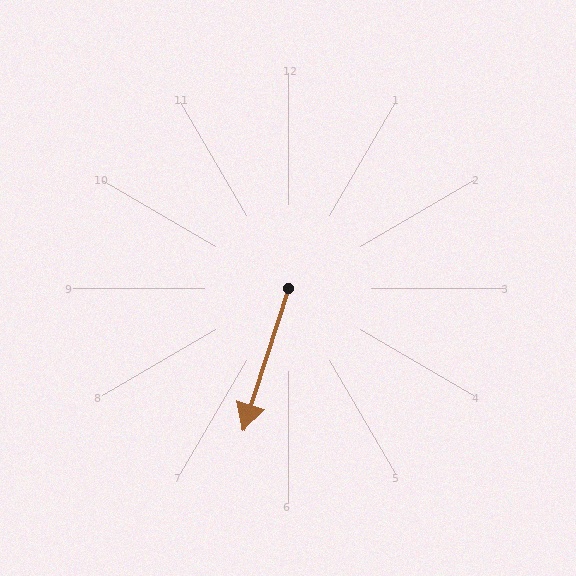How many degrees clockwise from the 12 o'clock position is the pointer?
Approximately 198 degrees.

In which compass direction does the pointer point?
South.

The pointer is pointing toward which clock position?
Roughly 7 o'clock.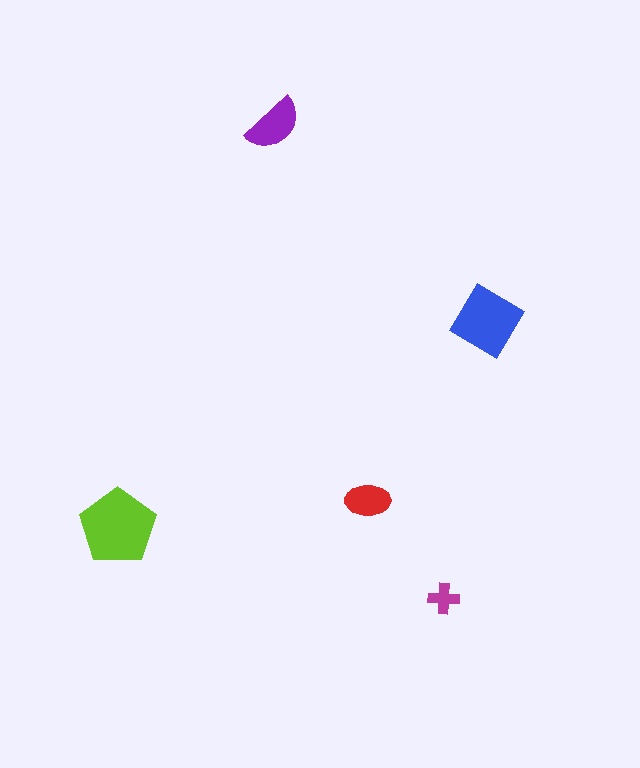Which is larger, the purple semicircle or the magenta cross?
The purple semicircle.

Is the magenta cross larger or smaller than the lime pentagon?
Smaller.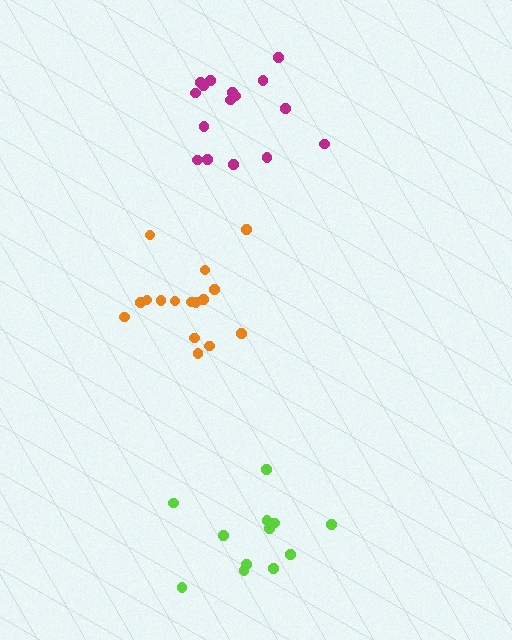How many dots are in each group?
Group 1: 16 dots, Group 2: 16 dots, Group 3: 12 dots (44 total).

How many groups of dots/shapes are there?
There are 3 groups.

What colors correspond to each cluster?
The clusters are colored: orange, magenta, lime.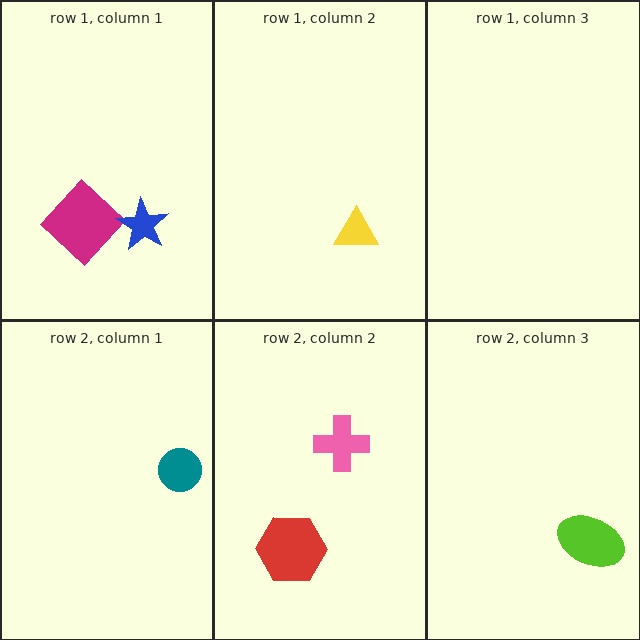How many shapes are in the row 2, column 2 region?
2.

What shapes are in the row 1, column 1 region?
The magenta diamond, the blue star.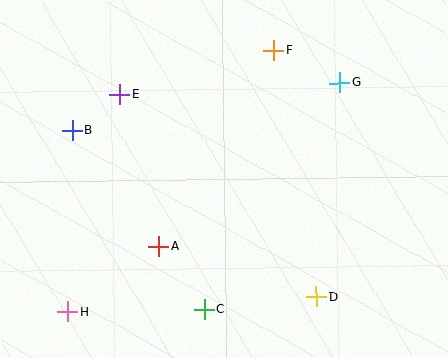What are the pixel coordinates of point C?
Point C is at (204, 309).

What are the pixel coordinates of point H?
Point H is at (67, 312).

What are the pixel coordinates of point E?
Point E is at (120, 95).